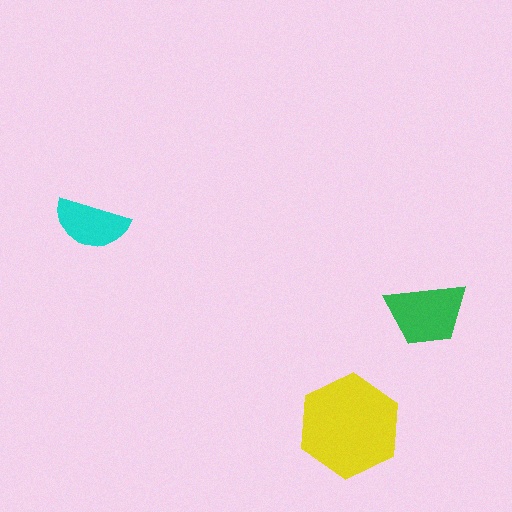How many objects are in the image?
There are 3 objects in the image.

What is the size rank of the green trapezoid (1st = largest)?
2nd.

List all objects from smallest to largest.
The cyan semicircle, the green trapezoid, the yellow hexagon.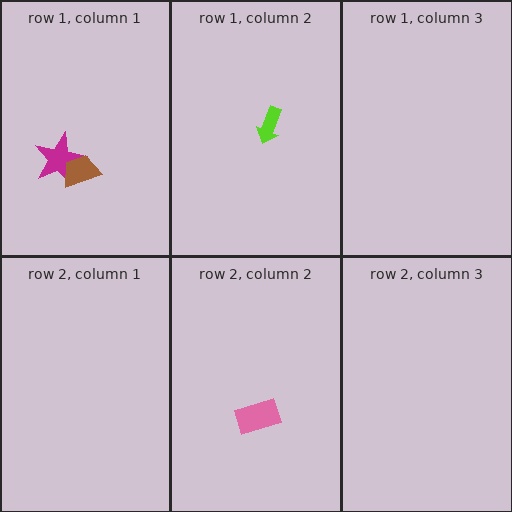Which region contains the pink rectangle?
The row 2, column 2 region.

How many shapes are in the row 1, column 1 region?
2.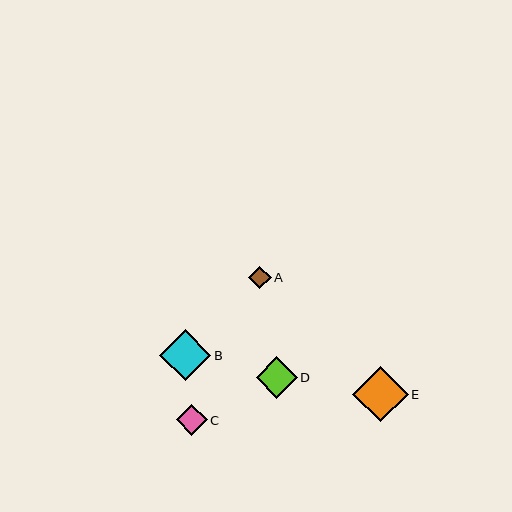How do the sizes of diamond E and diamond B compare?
Diamond E and diamond B are approximately the same size.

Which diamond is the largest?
Diamond E is the largest with a size of approximately 56 pixels.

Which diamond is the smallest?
Diamond A is the smallest with a size of approximately 22 pixels.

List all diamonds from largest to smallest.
From largest to smallest: E, B, D, C, A.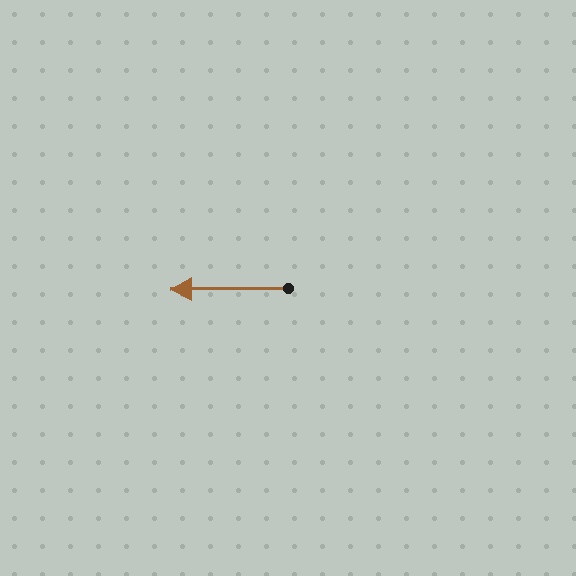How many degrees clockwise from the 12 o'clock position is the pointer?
Approximately 269 degrees.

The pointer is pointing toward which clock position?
Roughly 9 o'clock.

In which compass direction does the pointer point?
West.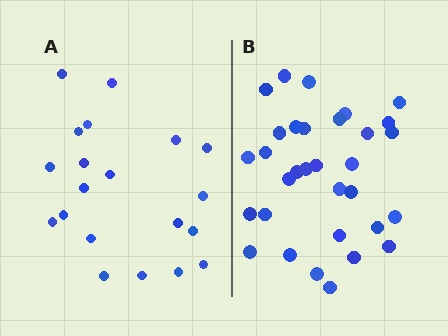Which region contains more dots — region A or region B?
Region B (the right region) has more dots.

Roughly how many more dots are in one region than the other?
Region B has roughly 12 or so more dots than region A.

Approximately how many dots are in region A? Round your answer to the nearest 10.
About 20 dots.